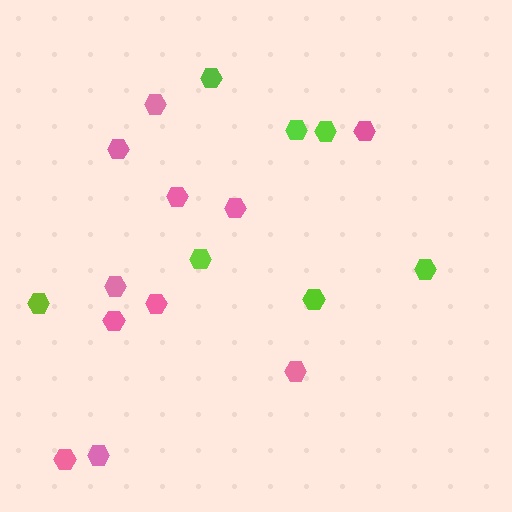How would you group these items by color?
There are 2 groups: one group of lime hexagons (7) and one group of pink hexagons (11).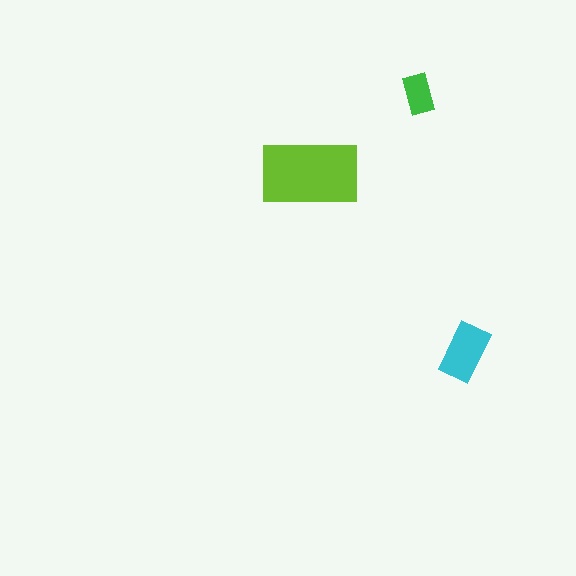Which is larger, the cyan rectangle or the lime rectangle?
The lime one.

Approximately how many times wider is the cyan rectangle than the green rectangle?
About 1.5 times wider.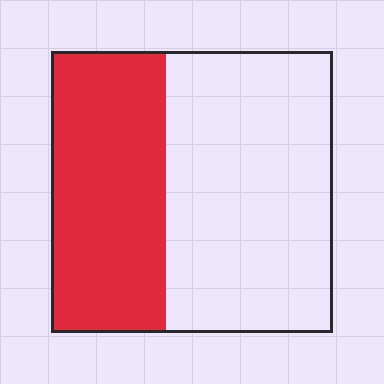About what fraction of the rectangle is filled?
About two fifths (2/5).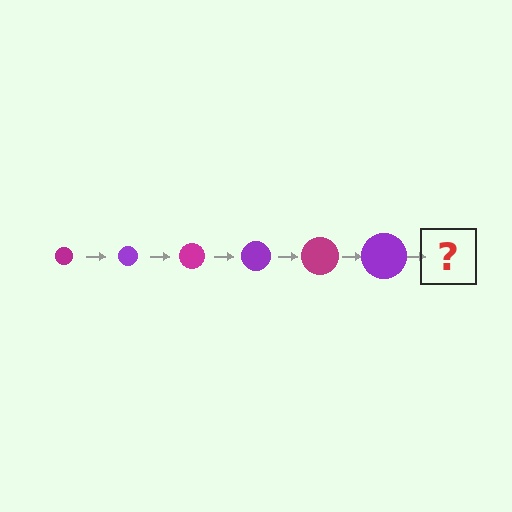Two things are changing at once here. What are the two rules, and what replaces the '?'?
The two rules are that the circle grows larger each step and the color cycles through magenta and purple. The '?' should be a magenta circle, larger than the previous one.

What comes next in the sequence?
The next element should be a magenta circle, larger than the previous one.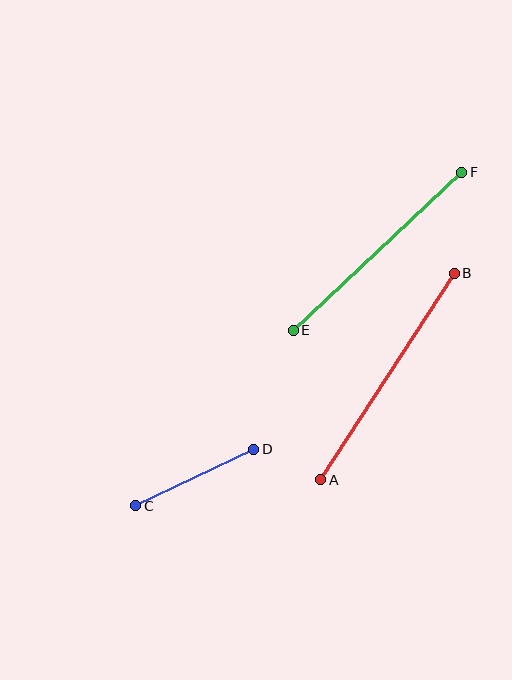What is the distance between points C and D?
The distance is approximately 131 pixels.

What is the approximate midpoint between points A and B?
The midpoint is at approximately (387, 377) pixels.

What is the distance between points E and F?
The distance is approximately 231 pixels.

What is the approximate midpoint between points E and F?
The midpoint is at approximately (377, 251) pixels.